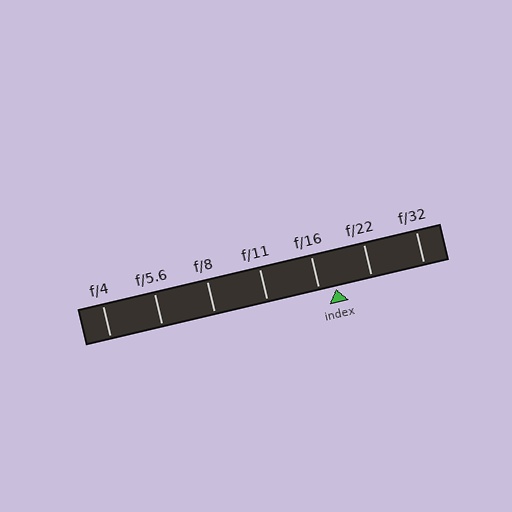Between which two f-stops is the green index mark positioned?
The index mark is between f/16 and f/22.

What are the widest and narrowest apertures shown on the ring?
The widest aperture shown is f/4 and the narrowest is f/32.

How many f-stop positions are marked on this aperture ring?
There are 7 f-stop positions marked.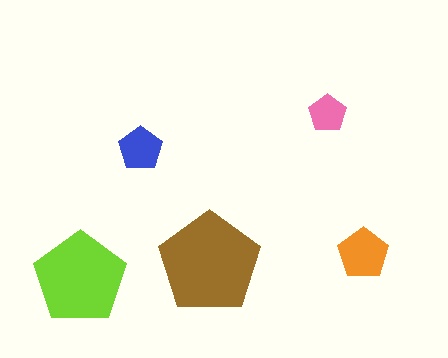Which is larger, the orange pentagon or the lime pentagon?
The lime one.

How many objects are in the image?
There are 5 objects in the image.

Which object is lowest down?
The lime pentagon is bottommost.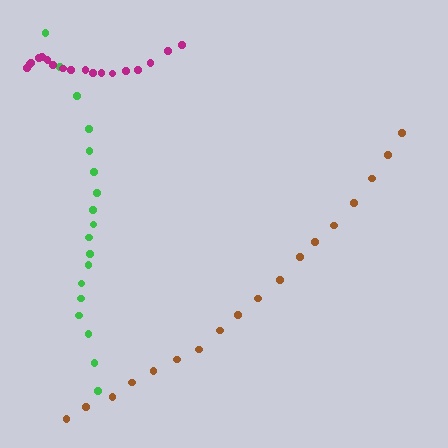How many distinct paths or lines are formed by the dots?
There are 3 distinct paths.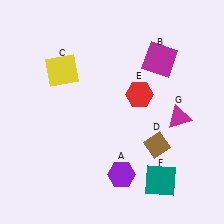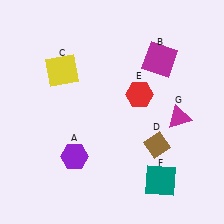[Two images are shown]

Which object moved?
The purple hexagon (A) moved left.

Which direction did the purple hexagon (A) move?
The purple hexagon (A) moved left.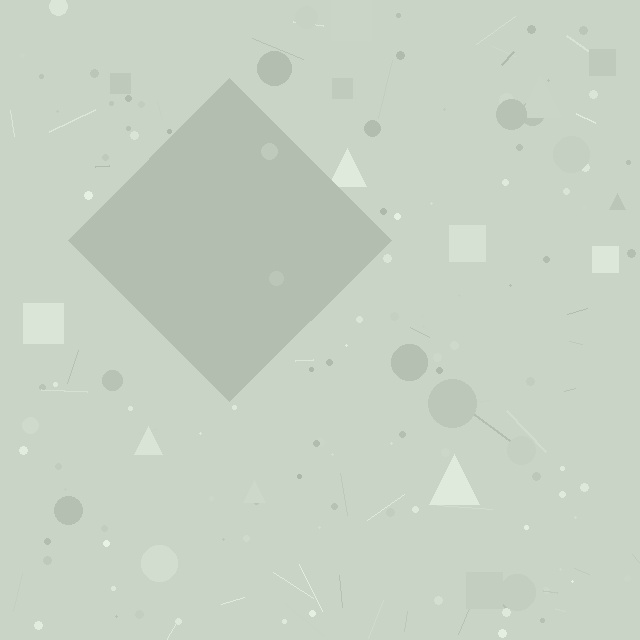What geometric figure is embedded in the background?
A diamond is embedded in the background.